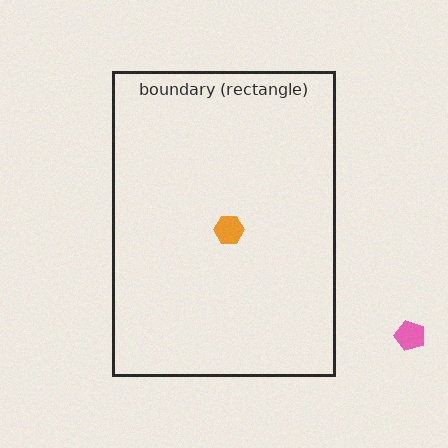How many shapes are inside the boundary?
1 inside, 1 outside.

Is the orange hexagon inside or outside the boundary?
Inside.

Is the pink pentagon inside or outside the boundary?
Outside.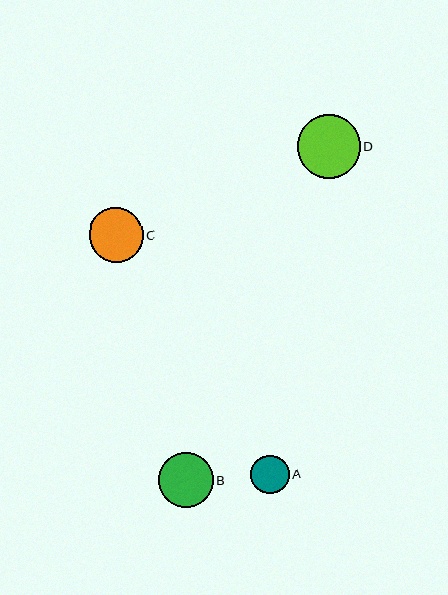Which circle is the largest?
Circle D is the largest with a size of approximately 63 pixels.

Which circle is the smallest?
Circle A is the smallest with a size of approximately 38 pixels.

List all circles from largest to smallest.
From largest to smallest: D, B, C, A.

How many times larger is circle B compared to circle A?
Circle B is approximately 1.4 times the size of circle A.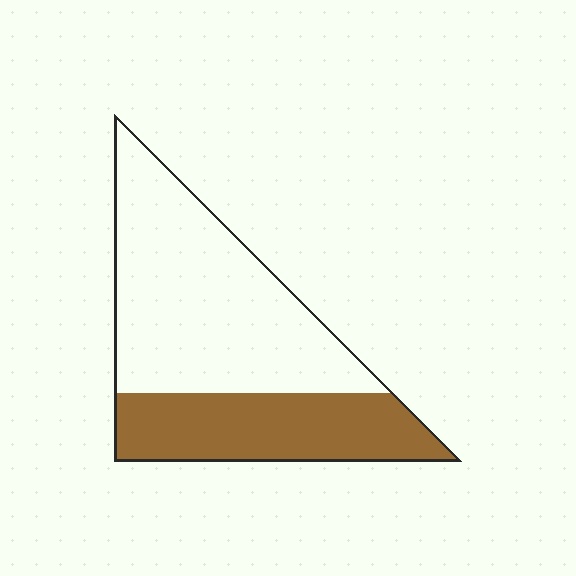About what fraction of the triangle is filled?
About three eighths (3/8).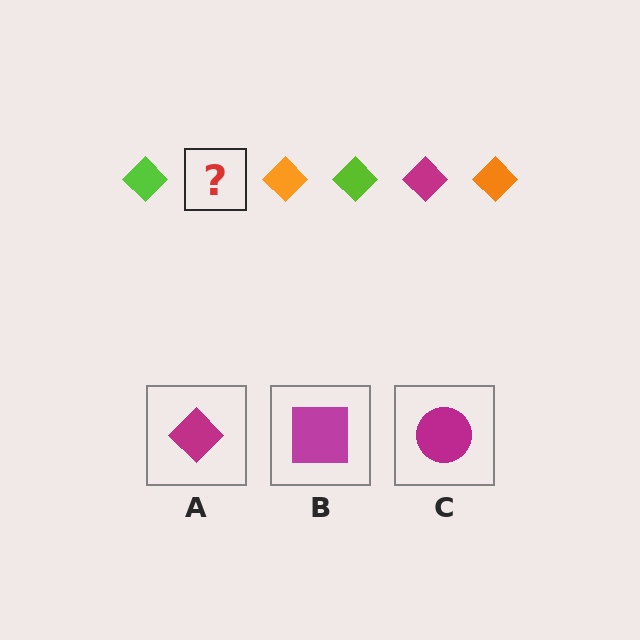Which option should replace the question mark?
Option A.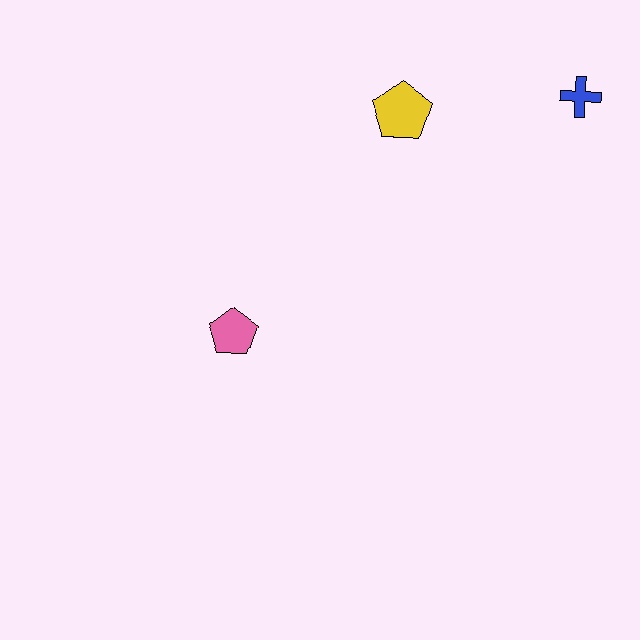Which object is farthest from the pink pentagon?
The blue cross is farthest from the pink pentagon.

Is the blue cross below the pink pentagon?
No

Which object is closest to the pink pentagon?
The yellow pentagon is closest to the pink pentagon.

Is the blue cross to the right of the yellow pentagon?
Yes